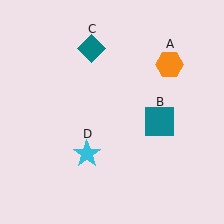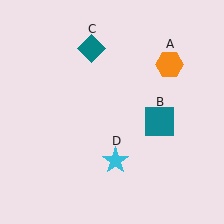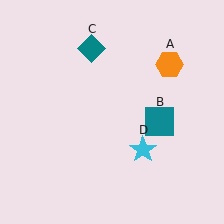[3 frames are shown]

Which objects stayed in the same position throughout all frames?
Orange hexagon (object A) and teal square (object B) and teal diamond (object C) remained stationary.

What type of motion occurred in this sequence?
The cyan star (object D) rotated counterclockwise around the center of the scene.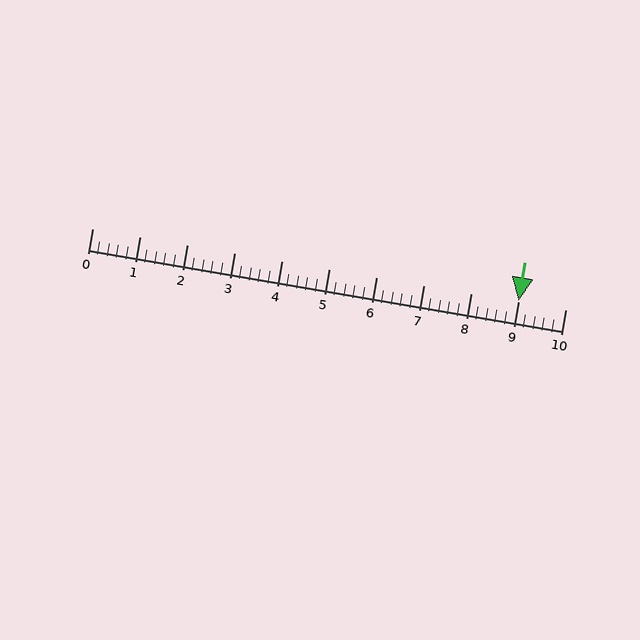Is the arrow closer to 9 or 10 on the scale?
The arrow is closer to 9.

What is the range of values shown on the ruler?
The ruler shows values from 0 to 10.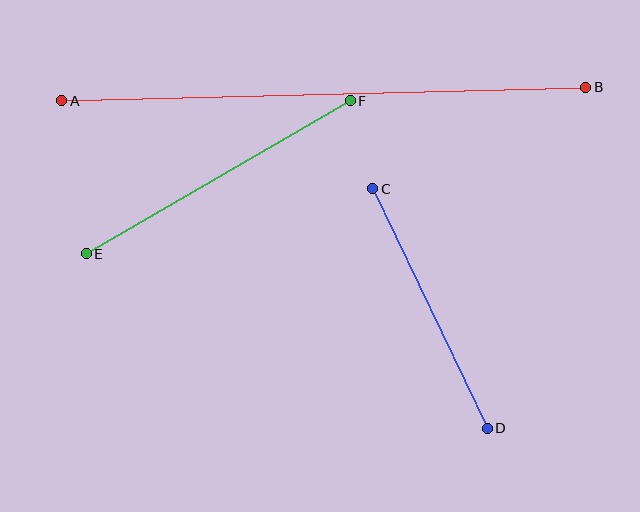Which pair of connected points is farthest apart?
Points A and B are farthest apart.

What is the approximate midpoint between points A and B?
The midpoint is at approximately (324, 94) pixels.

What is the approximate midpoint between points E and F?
The midpoint is at approximately (218, 177) pixels.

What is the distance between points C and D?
The distance is approximately 266 pixels.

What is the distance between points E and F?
The distance is approximately 305 pixels.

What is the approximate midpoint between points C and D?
The midpoint is at approximately (430, 309) pixels.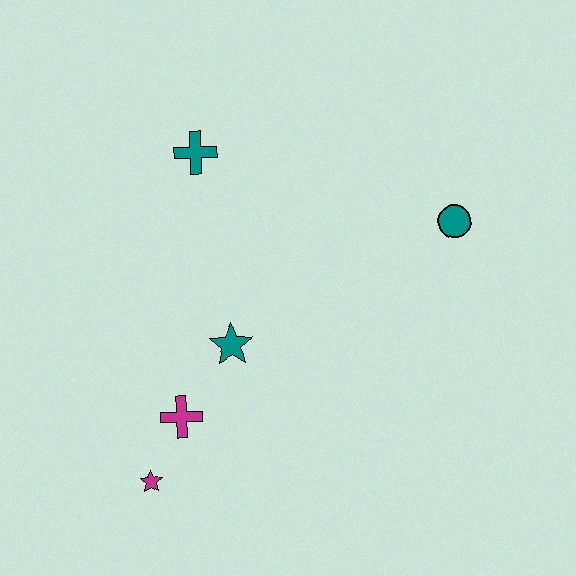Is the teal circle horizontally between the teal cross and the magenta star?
No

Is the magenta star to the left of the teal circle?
Yes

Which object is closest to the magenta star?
The magenta cross is closest to the magenta star.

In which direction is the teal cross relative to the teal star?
The teal cross is above the teal star.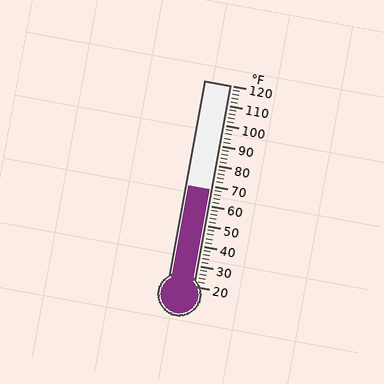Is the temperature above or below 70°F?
The temperature is below 70°F.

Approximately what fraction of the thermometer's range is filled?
The thermometer is filled to approximately 50% of its range.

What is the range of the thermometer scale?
The thermometer scale ranges from 20°F to 120°F.